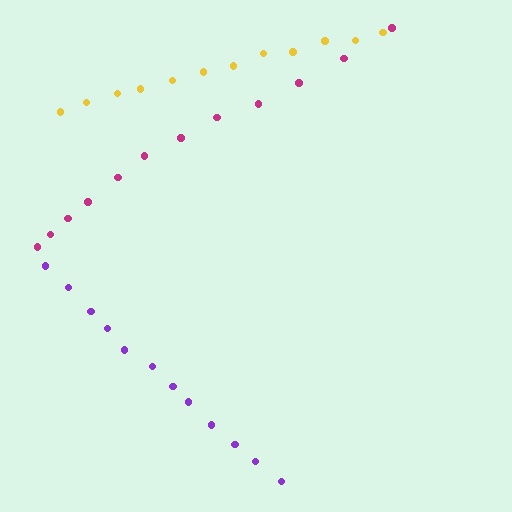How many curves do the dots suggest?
There are 3 distinct paths.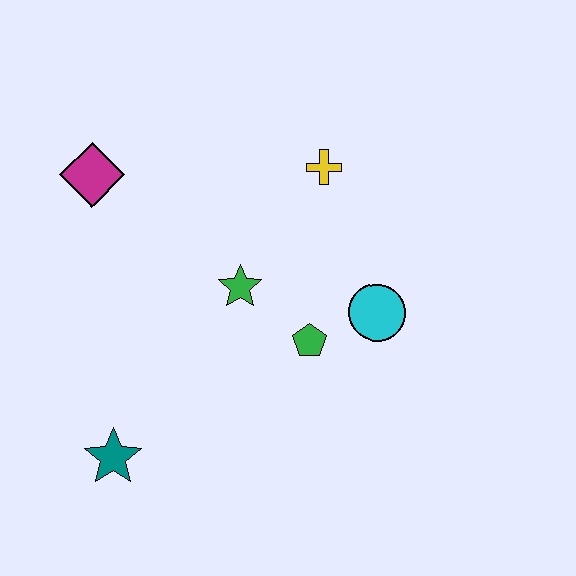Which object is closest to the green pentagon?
The cyan circle is closest to the green pentagon.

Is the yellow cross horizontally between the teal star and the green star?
No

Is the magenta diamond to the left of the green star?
Yes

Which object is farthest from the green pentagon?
The magenta diamond is farthest from the green pentagon.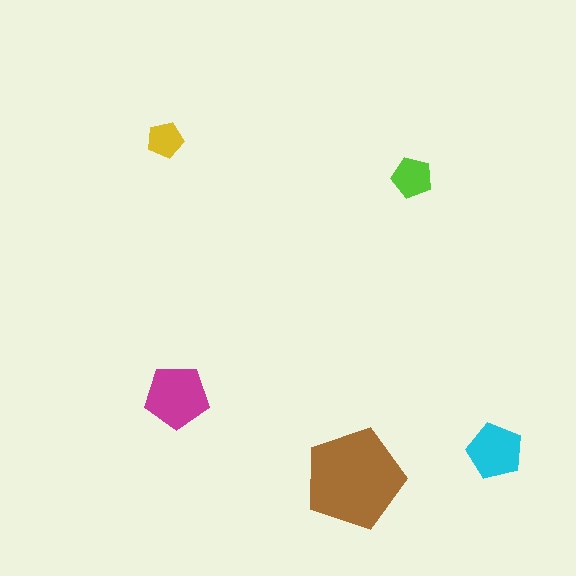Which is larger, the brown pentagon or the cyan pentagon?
The brown one.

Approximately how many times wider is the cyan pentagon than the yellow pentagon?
About 1.5 times wider.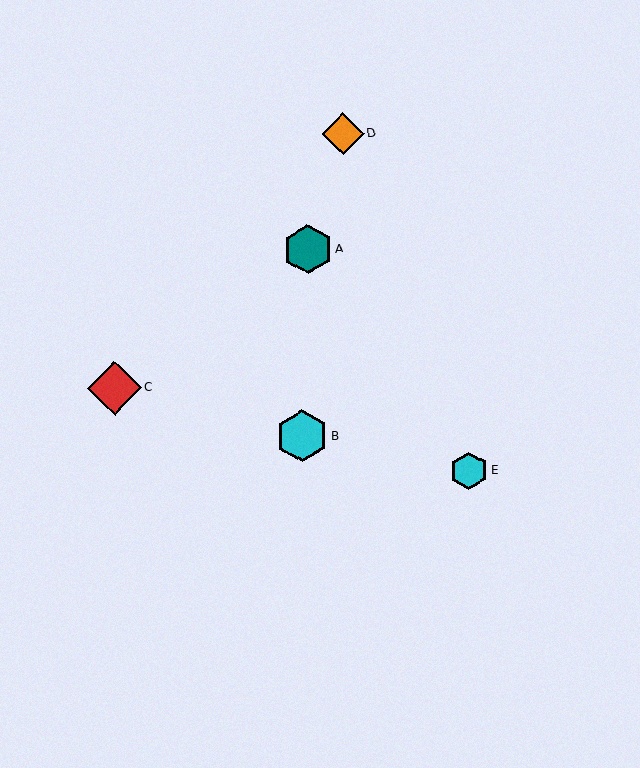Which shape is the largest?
The red diamond (labeled C) is the largest.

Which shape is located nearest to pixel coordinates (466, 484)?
The cyan hexagon (labeled E) at (469, 471) is nearest to that location.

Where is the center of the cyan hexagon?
The center of the cyan hexagon is at (302, 436).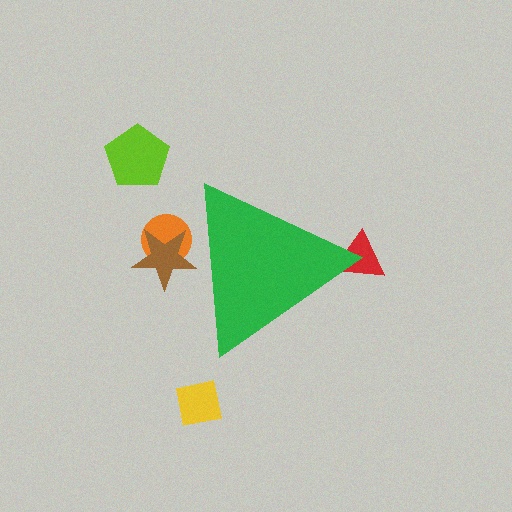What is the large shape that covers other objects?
A green triangle.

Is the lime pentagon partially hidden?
No, the lime pentagon is fully visible.